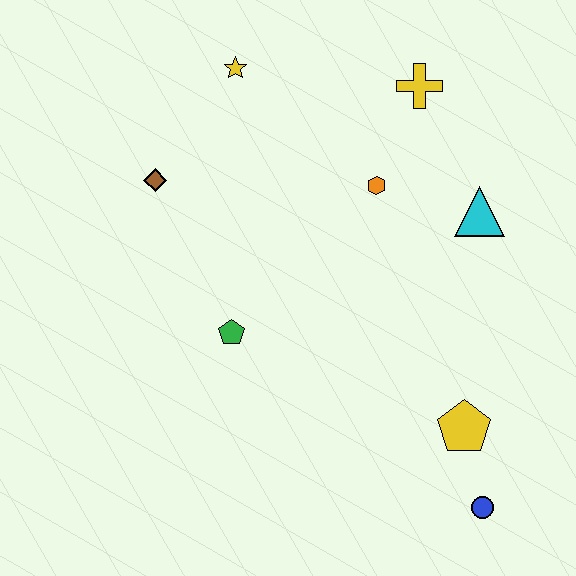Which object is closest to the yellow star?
The brown diamond is closest to the yellow star.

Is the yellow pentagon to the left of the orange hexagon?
No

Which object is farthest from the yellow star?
The blue circle is farthest from the yellow star.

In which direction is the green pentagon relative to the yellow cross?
The green pentagon is below the yellow cross.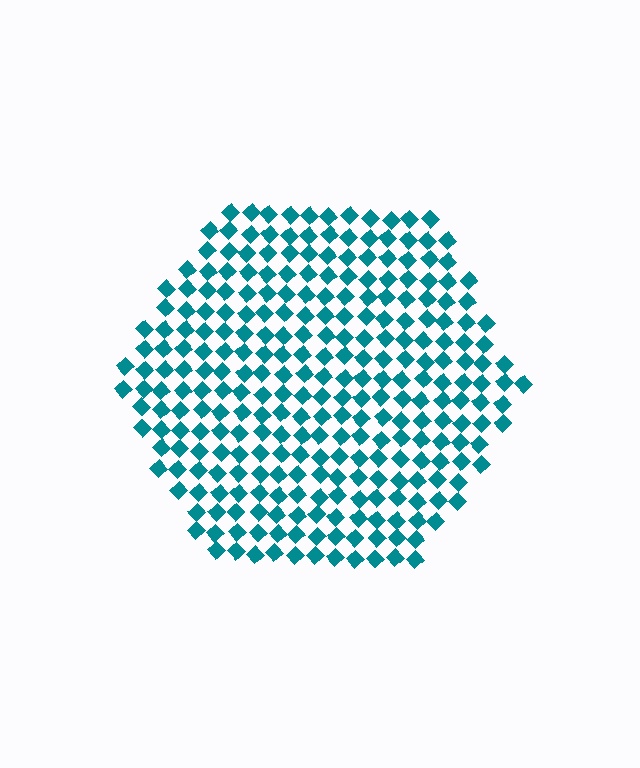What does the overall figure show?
The overall figure shows a hexagon.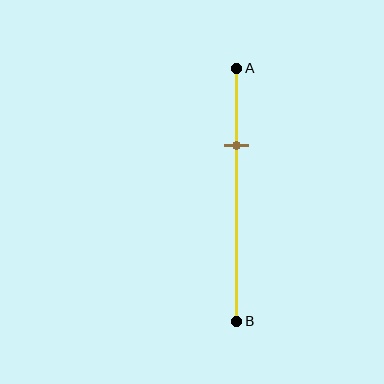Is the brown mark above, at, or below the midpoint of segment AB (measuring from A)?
The brown mark is above the midpoint of segment AB.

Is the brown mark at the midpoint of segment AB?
No, the mark is at about 30% from A, not at the 50% midpoint.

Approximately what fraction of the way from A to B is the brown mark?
The brown mark is approximately 30% of the way from A to B.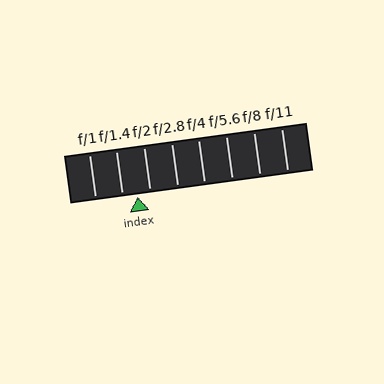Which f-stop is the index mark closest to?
The index mark is closest to f/2.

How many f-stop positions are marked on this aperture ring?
There are 8 f-stop positions marked.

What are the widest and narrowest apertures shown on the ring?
The widest aperture shown is f/1 and the narrowest is f/11.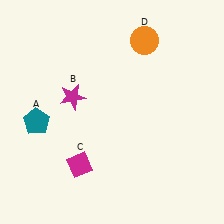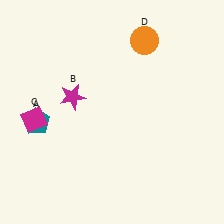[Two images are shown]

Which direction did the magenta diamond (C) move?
The magenta diamond (C) moved left.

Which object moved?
The magenta diamond (C) moved left.